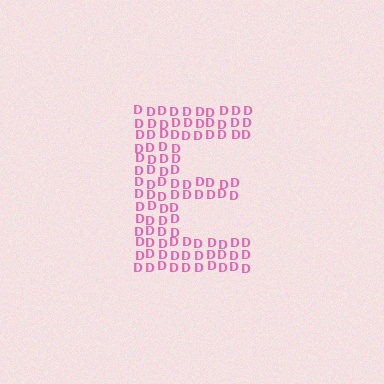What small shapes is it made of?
It is made of small letter D's.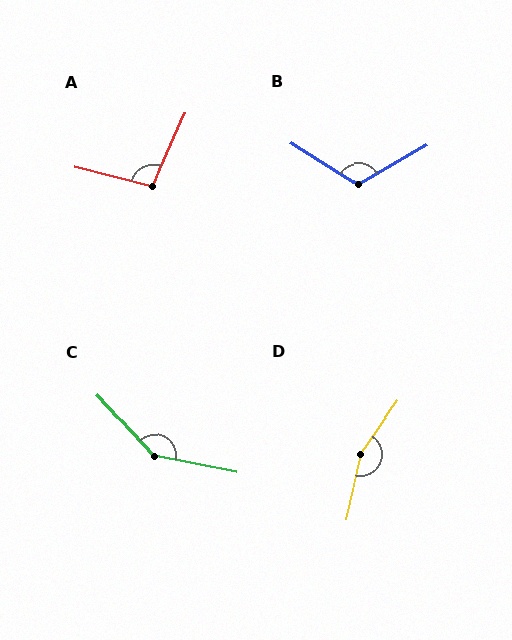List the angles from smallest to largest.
A (100°), B (118°), C (144°), D (157°).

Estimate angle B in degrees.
Approximately 118 degrees.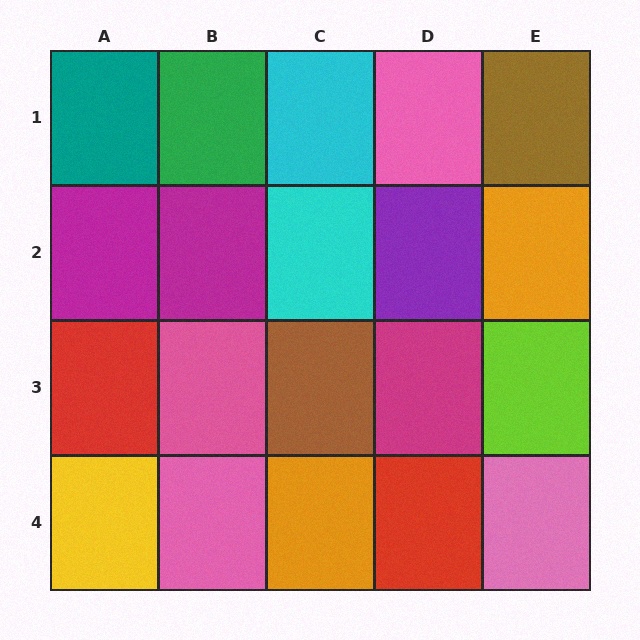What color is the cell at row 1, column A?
Teal.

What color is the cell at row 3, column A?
Red.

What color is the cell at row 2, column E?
Orange.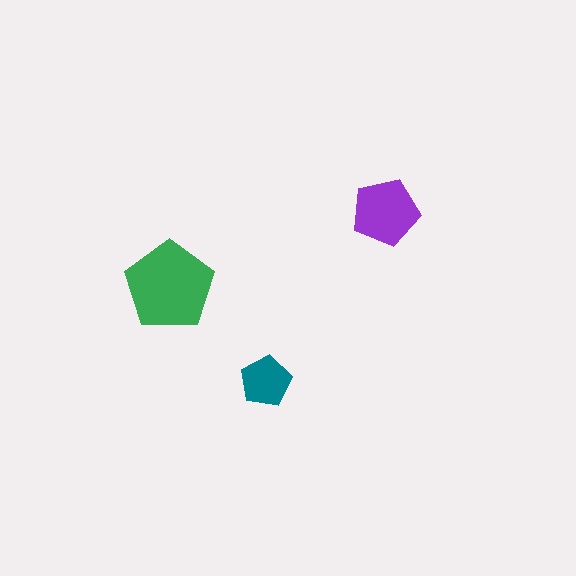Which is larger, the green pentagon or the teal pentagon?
The green one.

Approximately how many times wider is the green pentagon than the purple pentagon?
About 1.5 times wider.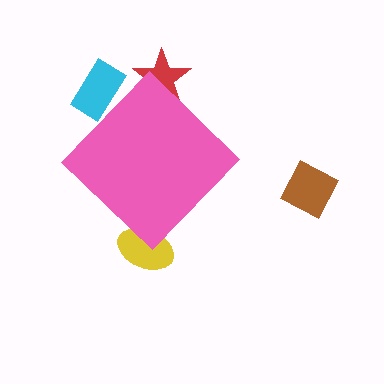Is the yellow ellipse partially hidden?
Yes, the yellow ellipse is partially hidden behind the pink diamond.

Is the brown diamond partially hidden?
No, the brown diamond is fully visible.